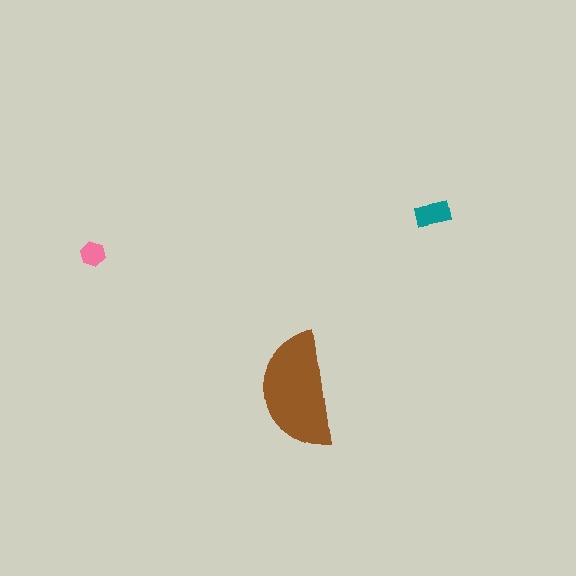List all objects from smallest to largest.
The pink hexagon, the teal rectangle, the brown semicircle.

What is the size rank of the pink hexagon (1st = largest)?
3rd.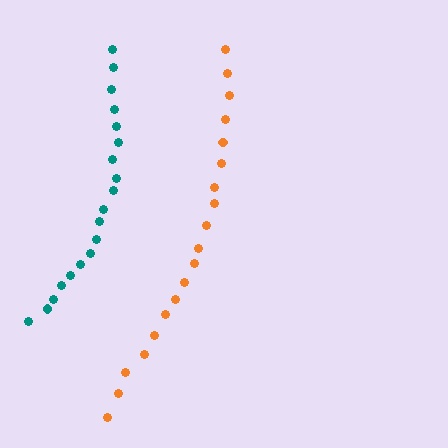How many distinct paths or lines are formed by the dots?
There are 2 distinct paths.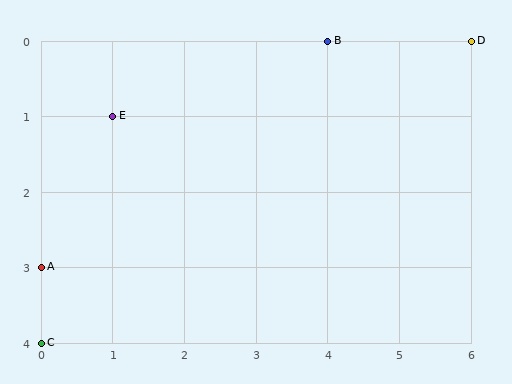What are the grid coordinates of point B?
Point B is at grid coordinates (4, 0).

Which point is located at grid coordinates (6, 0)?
Point D is at (6, 0).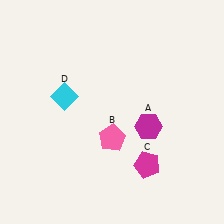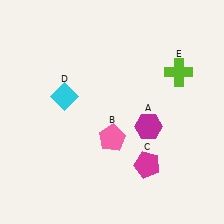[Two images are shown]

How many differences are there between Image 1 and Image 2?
There is 1 difference between the two images.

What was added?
A lime cross (E) was added in Image 2.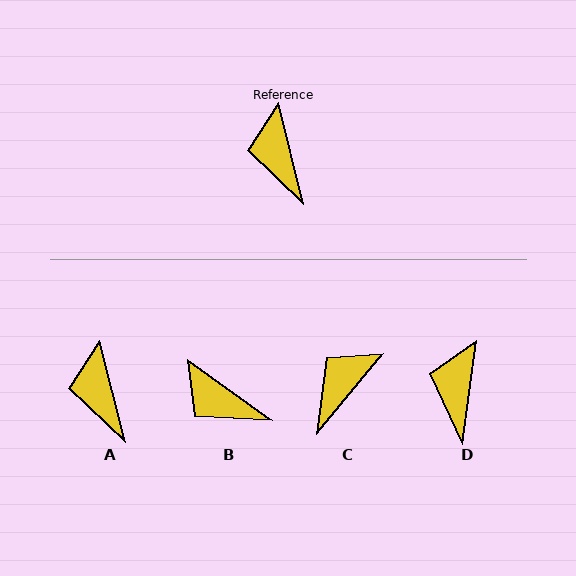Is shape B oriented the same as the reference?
No, it is off by about 41 degrees.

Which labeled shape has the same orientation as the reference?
A.